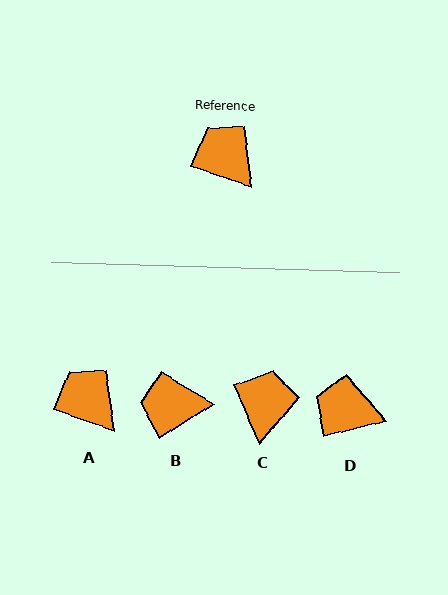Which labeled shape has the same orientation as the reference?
A.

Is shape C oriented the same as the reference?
No, it is off by about 48 degrees.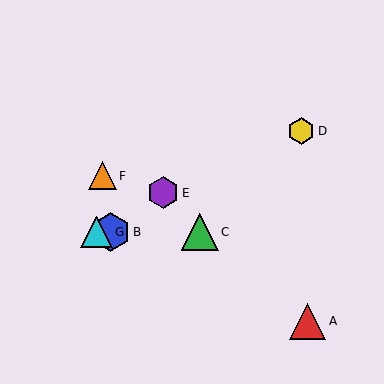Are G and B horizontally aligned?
Yes, both are at y≈232.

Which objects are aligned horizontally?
Objects B, C, G are aligned horizontally.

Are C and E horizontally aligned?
No, C is at y≈232 and E is at y≈193.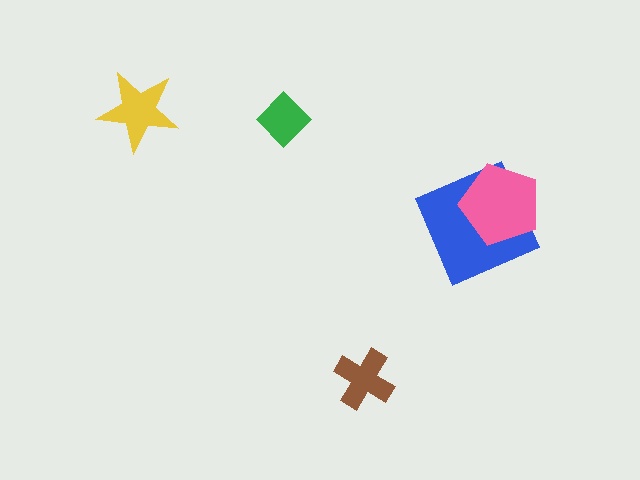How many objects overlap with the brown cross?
0 objects overlap with the brown cross.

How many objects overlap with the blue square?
1 object overlaps with the blue square.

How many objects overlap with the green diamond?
0 objects overlap with the green diamond.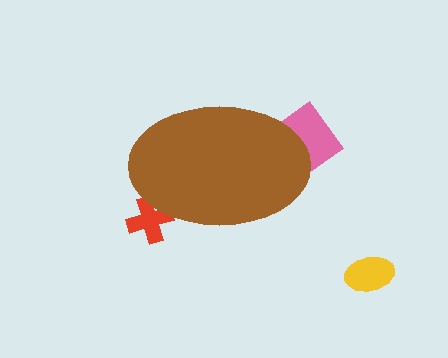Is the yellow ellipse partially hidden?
No, the yellow ellipse is fully visible.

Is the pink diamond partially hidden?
Yes, the pink diamond is partially hidden behind the brown ellipse.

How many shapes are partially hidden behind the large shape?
2 shapes are partially hidden.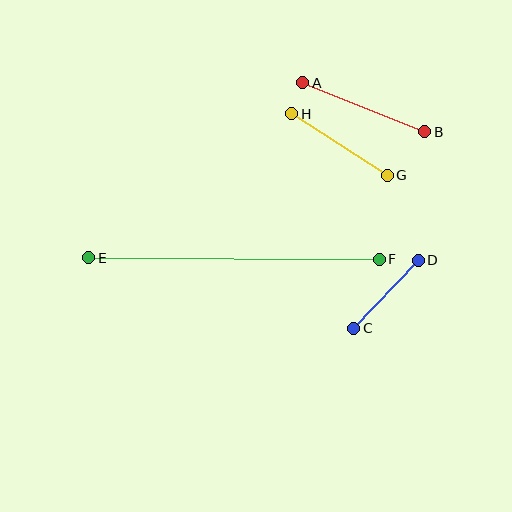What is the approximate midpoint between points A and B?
The midpoint is at approximately (364, 107) pixels.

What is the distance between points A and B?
The distance is approximately 132 pixels.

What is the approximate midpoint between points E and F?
The midpoint is at approximately (234, 258) pixels.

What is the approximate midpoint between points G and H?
The midpoint is at approximately (339, 145) pixels.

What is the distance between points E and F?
The distance is approximately 291 pixels.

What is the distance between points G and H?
The distance is approximately 113 pixels.